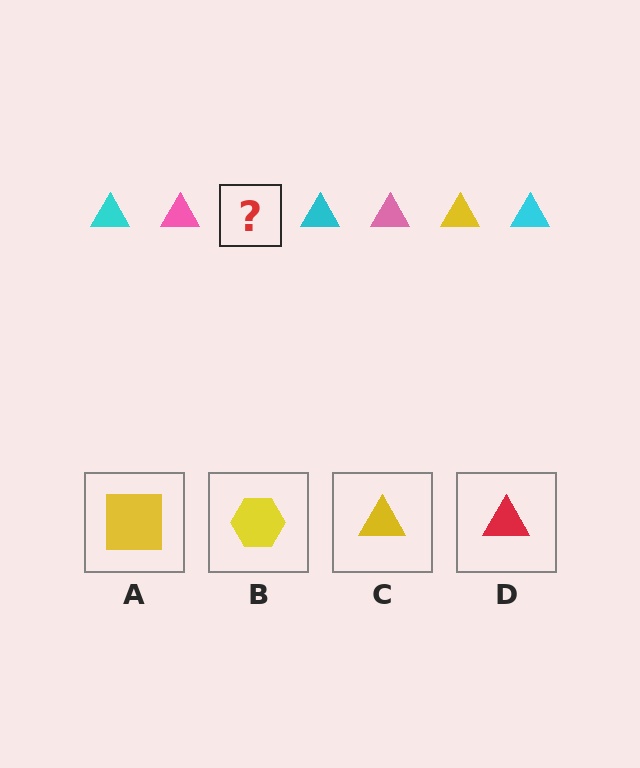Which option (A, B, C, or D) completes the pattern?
C.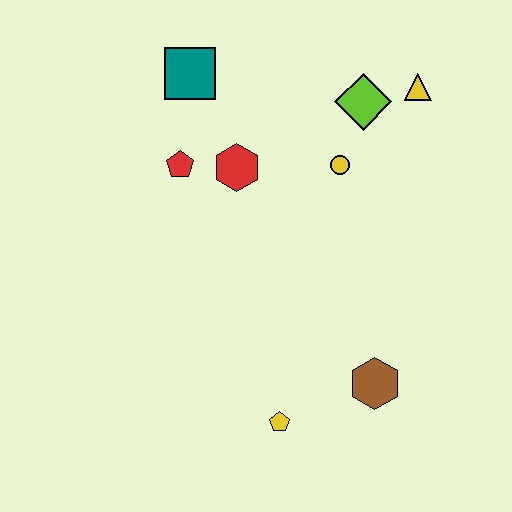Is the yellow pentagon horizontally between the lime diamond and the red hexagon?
Yes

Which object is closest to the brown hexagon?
The yellow pentagon is closest to the brown hexagon.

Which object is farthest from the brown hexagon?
The teal square is farthest from the brown hexagon.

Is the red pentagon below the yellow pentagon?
No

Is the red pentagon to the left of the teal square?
Yes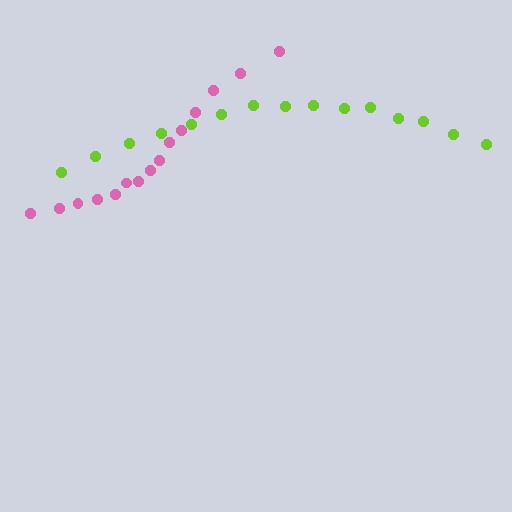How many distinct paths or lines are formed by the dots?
There are 2 distinct paths.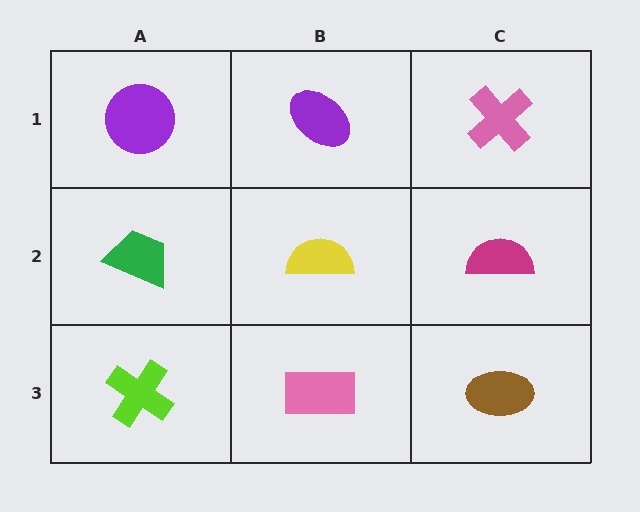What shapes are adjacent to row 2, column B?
A purple ellipse (row 1, column B), a pink rectangle (row 3, column B), a green trapezoid (row 2, column A), a magenta semicircle (row 2, column C).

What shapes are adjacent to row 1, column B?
A yellow semicircle (row 2, column B), a purple circle (row 1, column A), a pink cross (row 1, column C).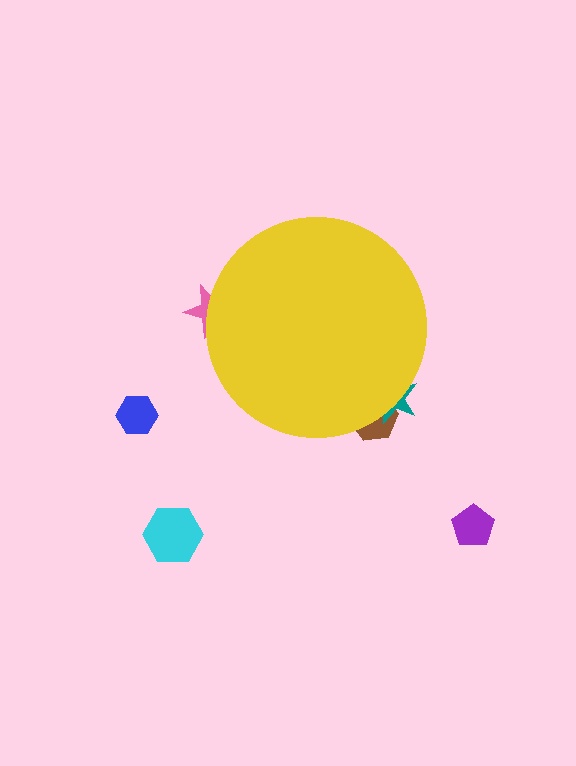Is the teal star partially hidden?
Yes, the teal star is partially hidden behind the yellow circle.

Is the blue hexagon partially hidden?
No, the blue hexagon is fully visible.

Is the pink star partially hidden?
Yes, the pink star is partially hidden behind the yellow circle.